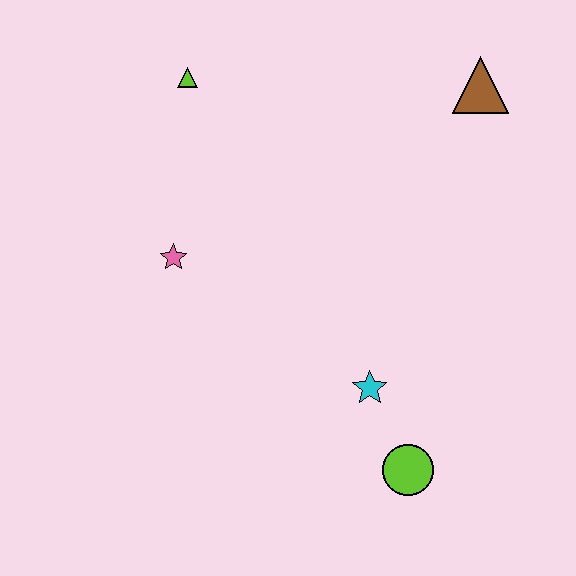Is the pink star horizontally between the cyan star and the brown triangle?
No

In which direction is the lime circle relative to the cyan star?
The lime circle is below the cyan star.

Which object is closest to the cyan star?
The lime circle is closest to the cyan star.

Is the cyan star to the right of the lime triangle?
Yes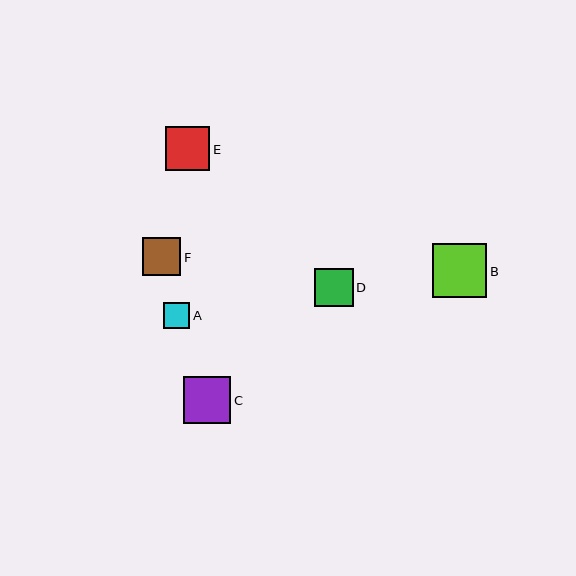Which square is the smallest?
Square A is the smallest with a size of approximately 26 pixels.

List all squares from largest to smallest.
From largest to smallest: B, C, E, D, F, A.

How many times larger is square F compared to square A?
Square F is approximately 1.5 times the size of square A.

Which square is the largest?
Square B is the largest with a size of approximately 55 pixels.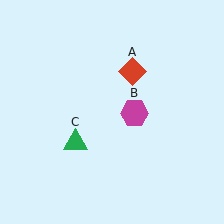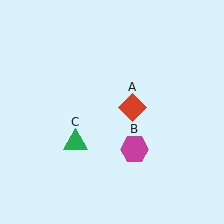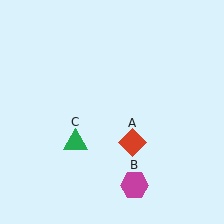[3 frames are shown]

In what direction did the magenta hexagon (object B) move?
The magenta hexagon (object B) moved down.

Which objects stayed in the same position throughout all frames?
Green triangle (object C) remained stationary.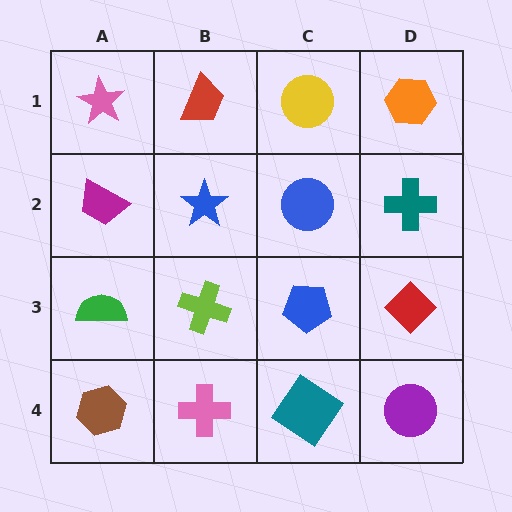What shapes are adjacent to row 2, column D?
An orange hexagon (row 1, column D), a red diamond (row 3, column D), a blue circle (row 2, column C).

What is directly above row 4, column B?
A lime cross.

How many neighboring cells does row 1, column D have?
2.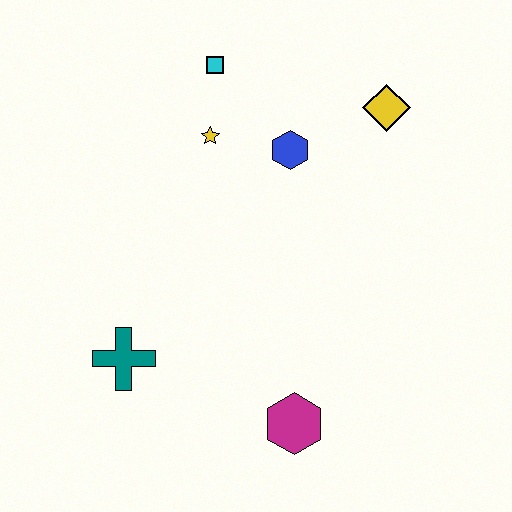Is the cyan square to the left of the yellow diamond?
Yes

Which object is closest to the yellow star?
The cyan square is closest to the yellow star.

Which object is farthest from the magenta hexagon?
The cyan square is farthest from the magenta hexagon.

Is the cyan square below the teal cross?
No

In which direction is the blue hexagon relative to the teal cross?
The blue hexagon is above the teal cross.